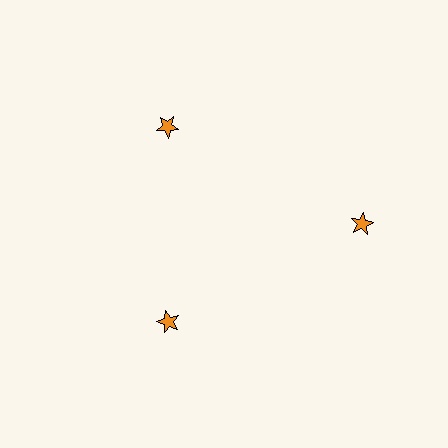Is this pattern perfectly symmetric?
No. The 3 orange stars are arranged in a ring, but one element near the 3 o'clock position is pushed outward from the center, breaking the 3-fold rotational symmetry.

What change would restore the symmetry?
The symmetry would be restored by moving it inward, back onto the ring so that all 3 stars sit at equal angles and equal distance from the center.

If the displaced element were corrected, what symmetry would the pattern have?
It would have 3-fold rotational symmetry — the pattern would map onto itself every 120 degrees.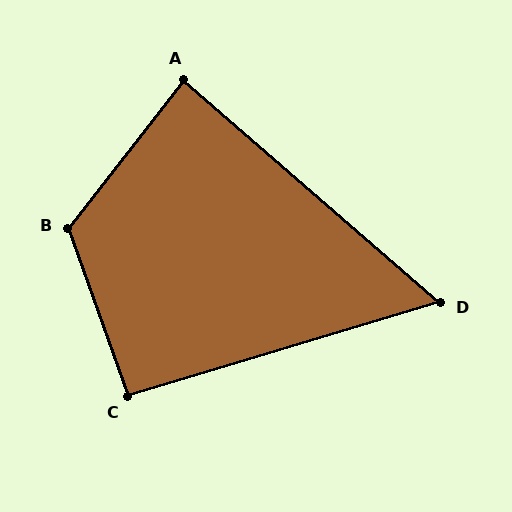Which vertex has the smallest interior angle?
D, at approximately 58 degrees.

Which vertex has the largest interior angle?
B, at approximately 122 degrees.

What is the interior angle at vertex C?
Approximately 93 degrees (approximately right).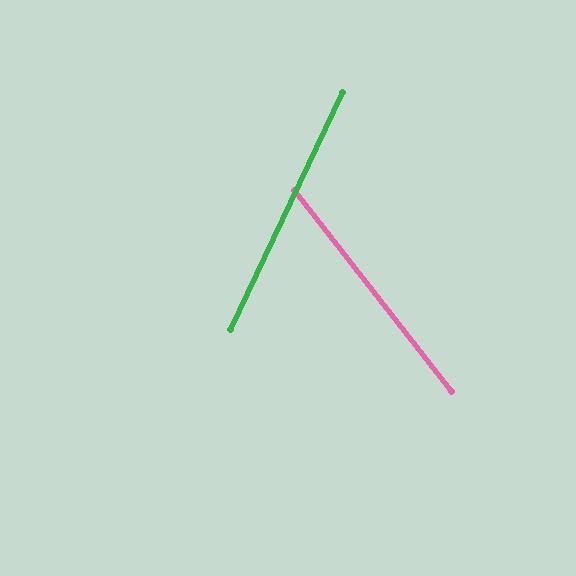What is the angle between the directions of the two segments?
Approximately 63 degrees.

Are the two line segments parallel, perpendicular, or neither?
Neither parallel nor perpendicular — they differ by about 63°.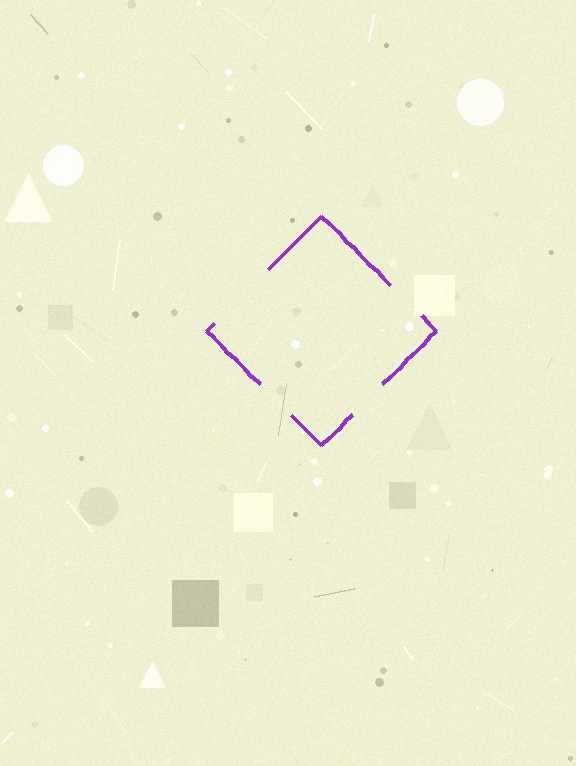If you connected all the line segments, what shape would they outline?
They would outline a diamond.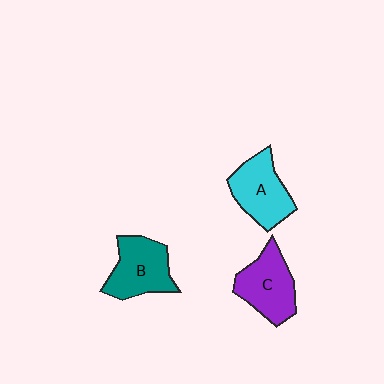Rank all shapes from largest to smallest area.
From largest to smallest: B (teal), C (purple), A (cyan).